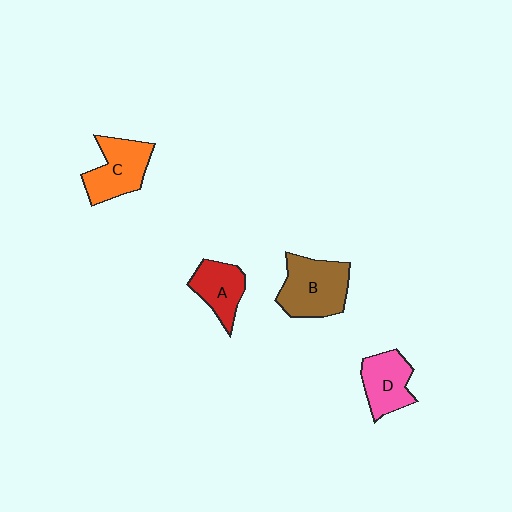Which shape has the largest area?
Shape B (brown).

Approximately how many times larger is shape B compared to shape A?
Approximately 1.5 times.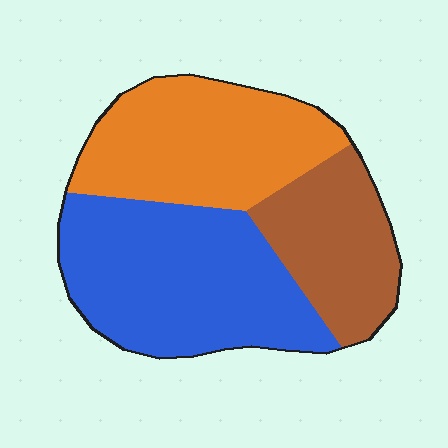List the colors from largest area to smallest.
From largest to smallest: blue, orange, brown.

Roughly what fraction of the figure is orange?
Orange covers about 35% of the figure.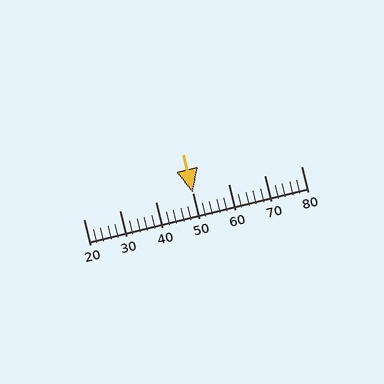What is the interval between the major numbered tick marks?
The major tick marks are spaced 10 units apart.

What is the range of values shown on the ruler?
The ruler shows values from 20 to 80.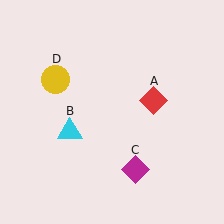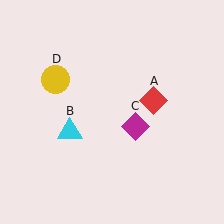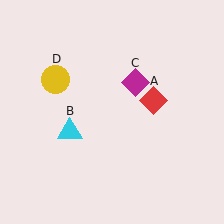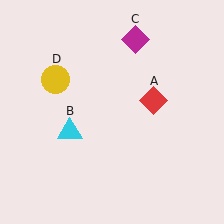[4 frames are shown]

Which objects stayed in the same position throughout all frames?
Red diamond (object A) and cyan triangle (object B) and yellow circle (object D) remained stationary.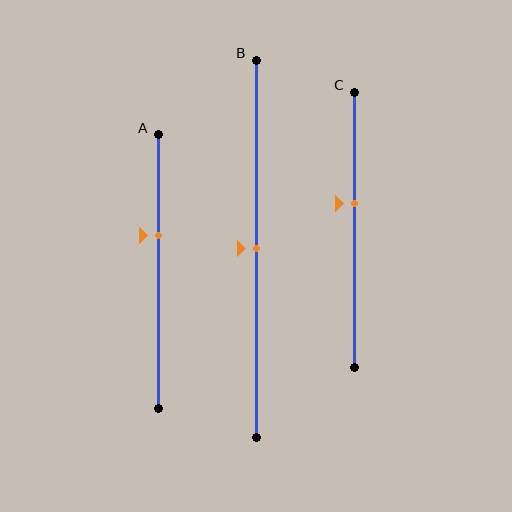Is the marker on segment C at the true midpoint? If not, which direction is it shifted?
No, the marker on segment C is shifted upward by about 10% of the segment length.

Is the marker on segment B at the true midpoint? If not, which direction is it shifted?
Yes, the marker on segment B is at the true midpoint.